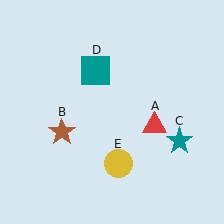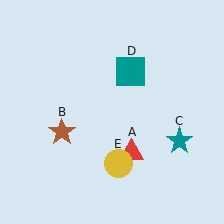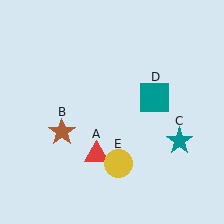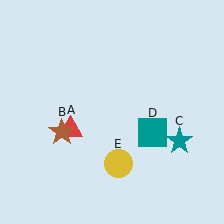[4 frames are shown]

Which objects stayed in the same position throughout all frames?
Brown star (object B) and teal star (object C) and yellow circle (object E) remained stationary.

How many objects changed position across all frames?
2 objects changed position: red triangle (object A), teal square (object D).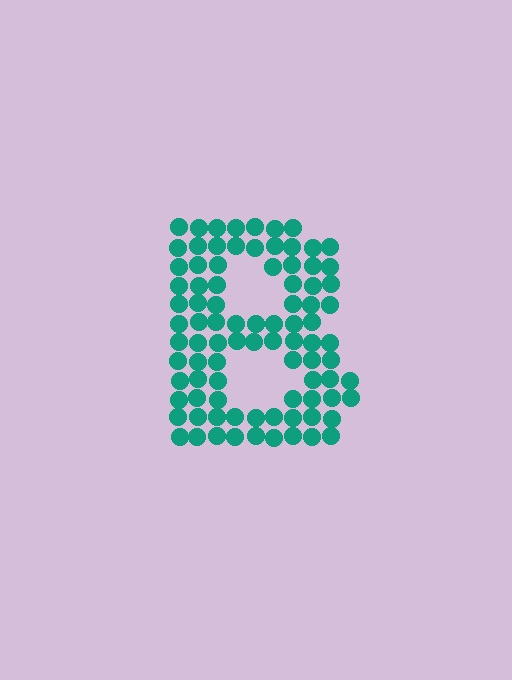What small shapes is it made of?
It is made of small circles.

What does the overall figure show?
The overall figure shows the letter B.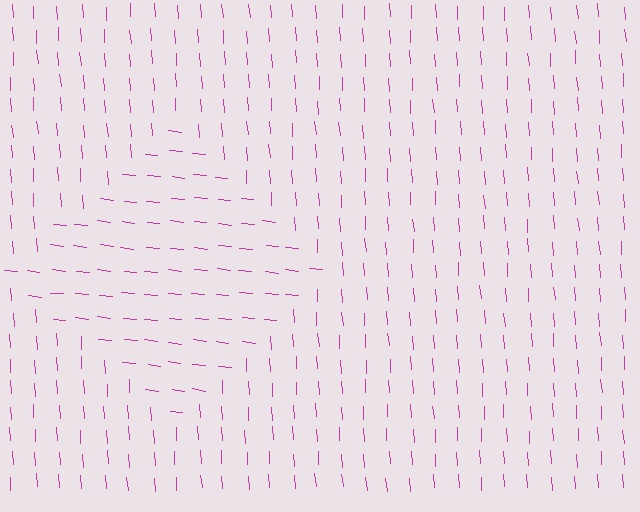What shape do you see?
I see a diamond.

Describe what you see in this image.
The image is filled with small magenta line segments. A diamond region in the image has lines oriented differently from the surrounding lines, creating a visible texture boundary.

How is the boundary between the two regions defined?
The boundary is defined purely by a change in line orientation (approximately 80 degrees difference). All lines are the same color and thickness.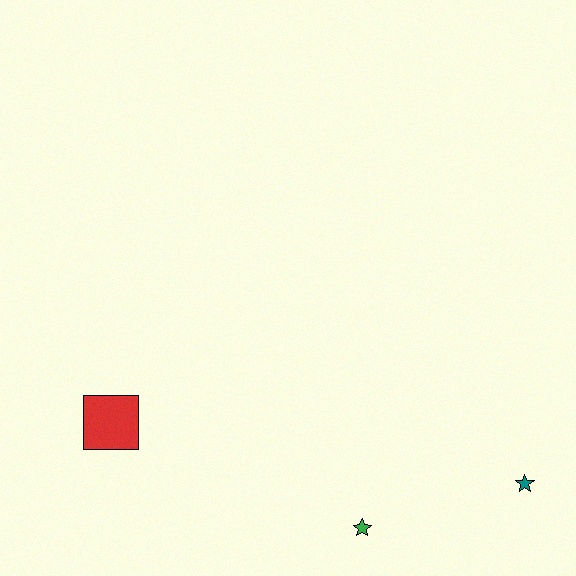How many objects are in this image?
There are 3 objects.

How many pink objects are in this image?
There are no pink objects.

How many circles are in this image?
There are no circles.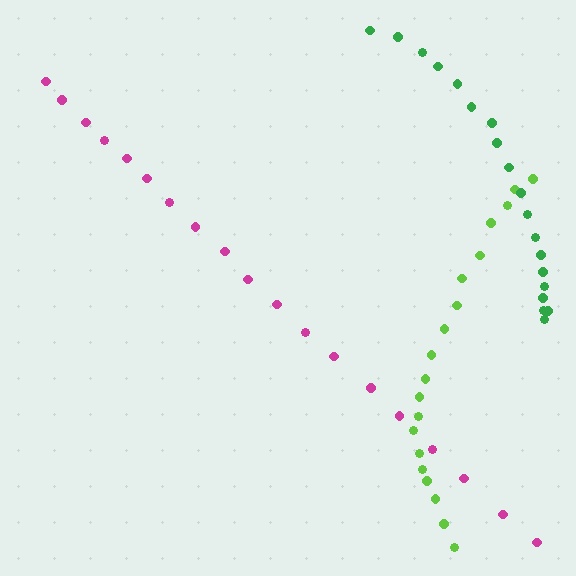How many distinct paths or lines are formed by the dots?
There are 3 distinct paths.